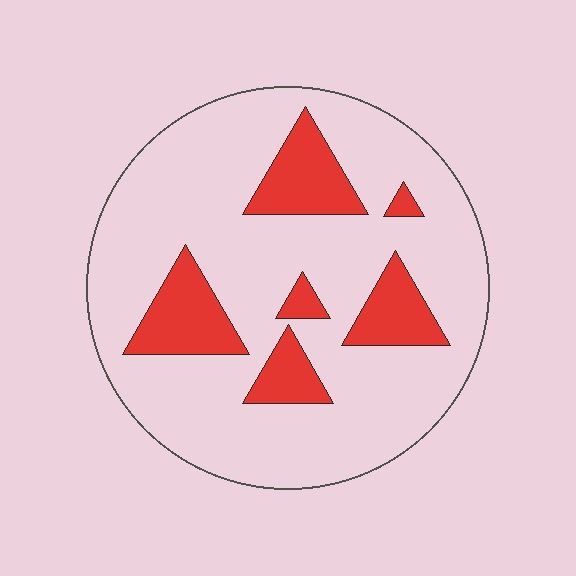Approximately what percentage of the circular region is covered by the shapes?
Approximately 20%.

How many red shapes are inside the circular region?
6.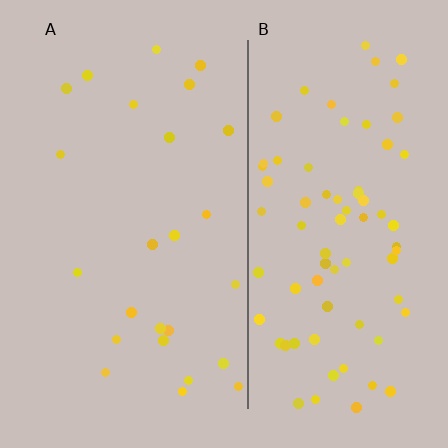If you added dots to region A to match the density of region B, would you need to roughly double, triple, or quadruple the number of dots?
Approximately triple.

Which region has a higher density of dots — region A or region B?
B (the right).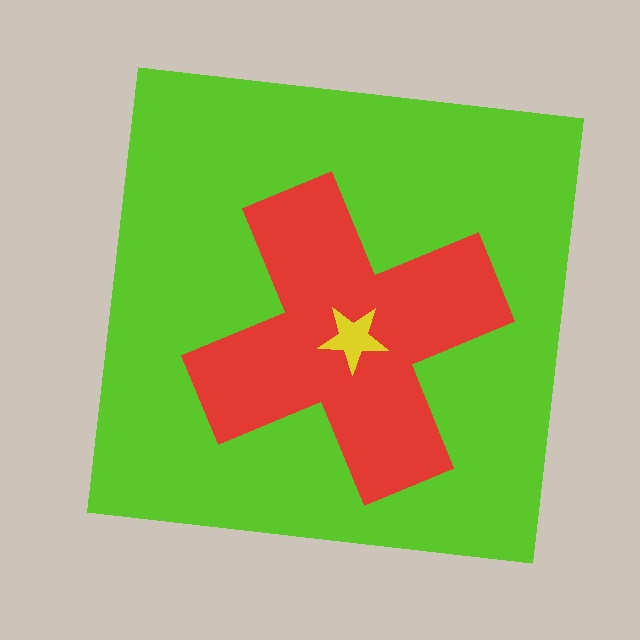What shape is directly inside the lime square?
The red cross.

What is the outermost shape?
The lime square.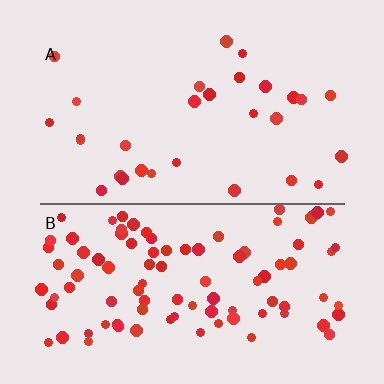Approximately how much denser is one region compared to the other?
Approximately 3.3× — region B over region A.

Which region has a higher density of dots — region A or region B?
B (the bottom).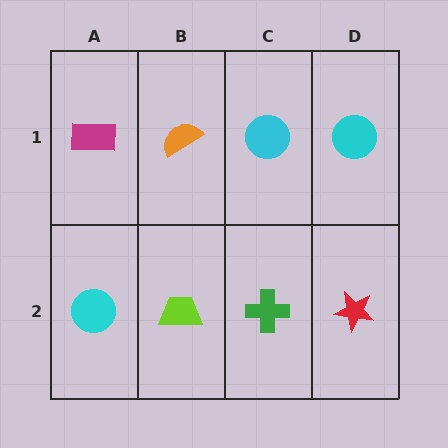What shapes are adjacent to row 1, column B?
A lime trapezoid (row 2, column B), a magenta rectangle (row 1, column A), a cyan circle (row 1, column C).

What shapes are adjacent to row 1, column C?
A green cross (row 2, column C), an orange semicircle (row 1, column B), a cyan circle (row 1, column D).